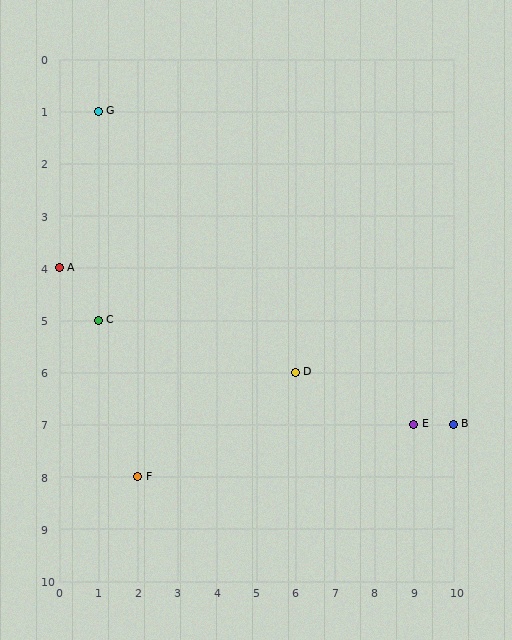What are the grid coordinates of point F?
Point F is at grid coordinates (2, 8).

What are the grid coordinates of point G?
Point G is at grid coordinates (1, 1).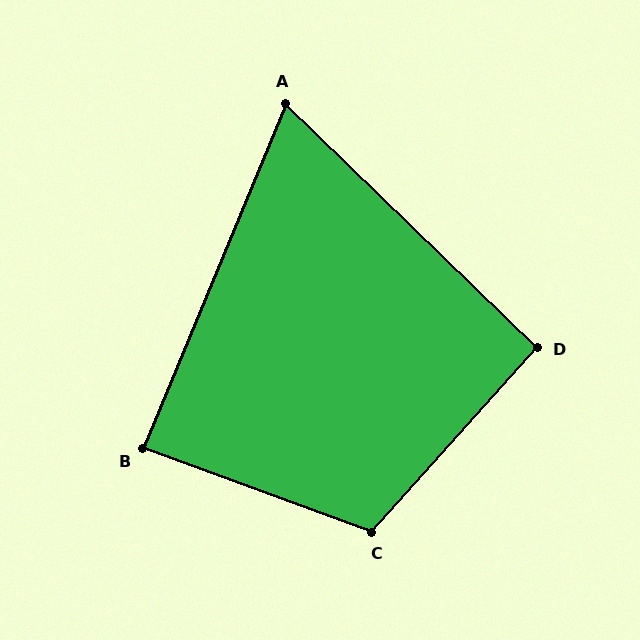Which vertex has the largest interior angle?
C, at approximately 112 degrees.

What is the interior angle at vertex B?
Approximately 88 degrees (approximately right).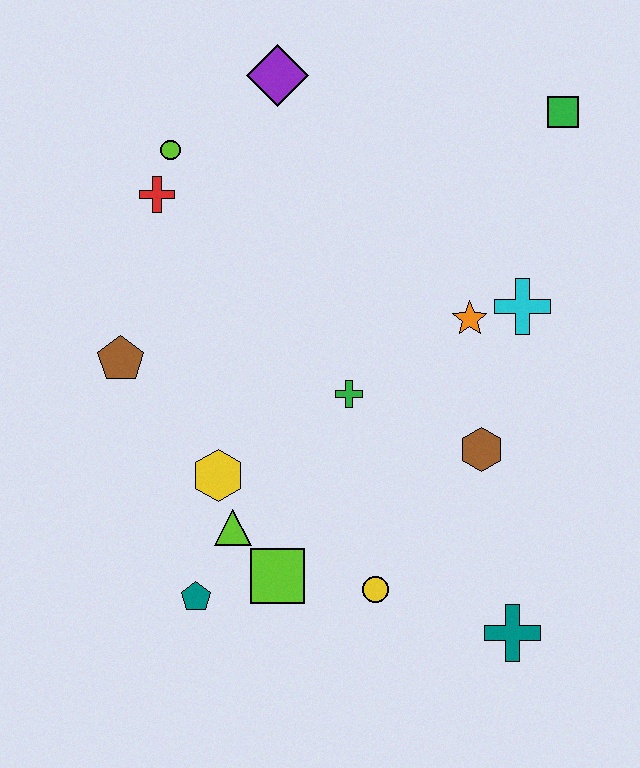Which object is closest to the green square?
The cyan cross is closest to the green square.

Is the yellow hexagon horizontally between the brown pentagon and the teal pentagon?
No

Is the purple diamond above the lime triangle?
Yes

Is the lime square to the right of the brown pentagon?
Yes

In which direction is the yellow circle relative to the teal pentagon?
The yellow circle is to the right of the teal pentagon.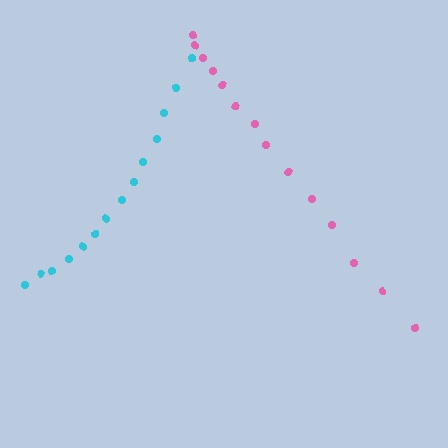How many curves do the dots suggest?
There are 2 distinct paths.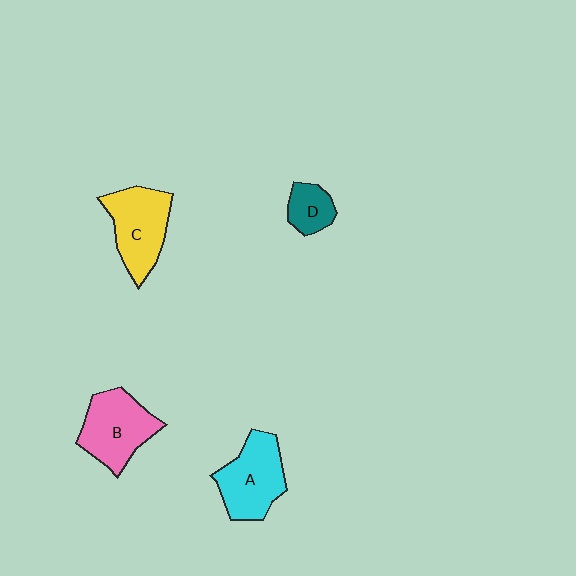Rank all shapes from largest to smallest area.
From largest to smallest: C (yellow), B (pink), A (cyan), D (teal).